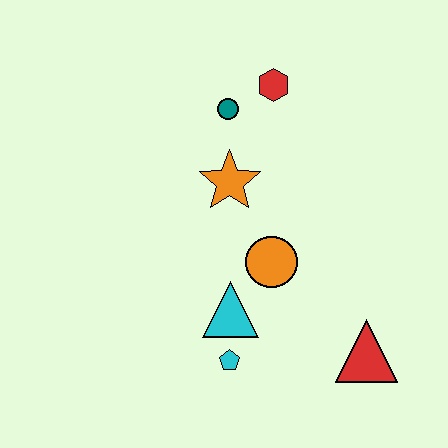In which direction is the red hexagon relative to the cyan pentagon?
The red hexagon is above the cyan pentagon.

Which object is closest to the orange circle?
The cyan triangle is closest to the orange circle.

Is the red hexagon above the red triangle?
Yes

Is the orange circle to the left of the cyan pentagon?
No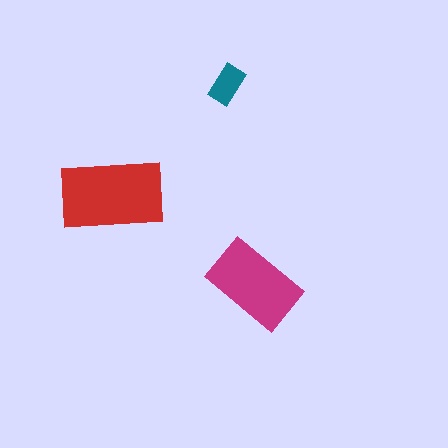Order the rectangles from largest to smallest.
the red one, the magenta one, the teal one.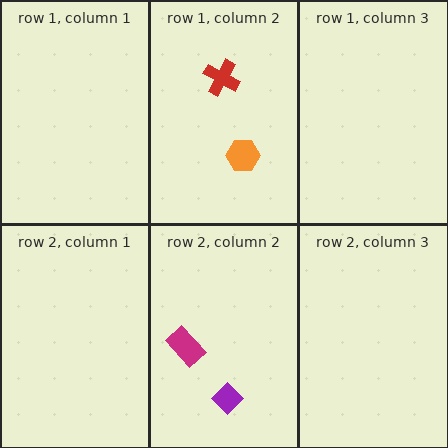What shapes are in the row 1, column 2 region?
The orange hexagon, the red cross.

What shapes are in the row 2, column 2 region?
The purple diamond, the magenta rectangle.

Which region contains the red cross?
The row 1, column 2 region.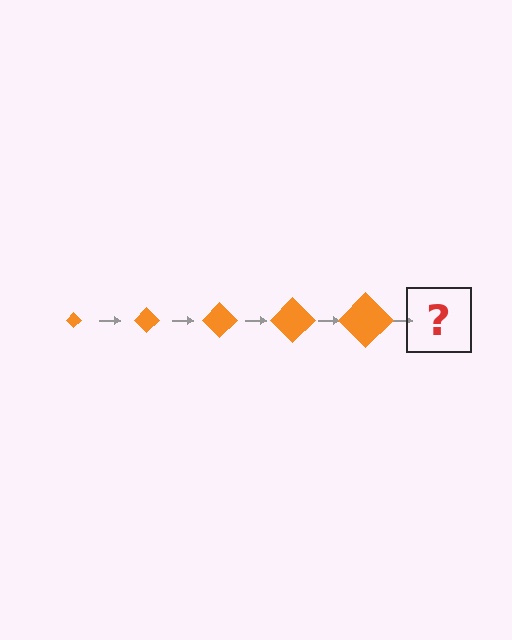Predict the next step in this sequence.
The next step is an orange diamond, larger than the previous one.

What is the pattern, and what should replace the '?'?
The pattern is that the diamond gets progressively larger each step. The '?' should be an orange diamond, larger than the previous one.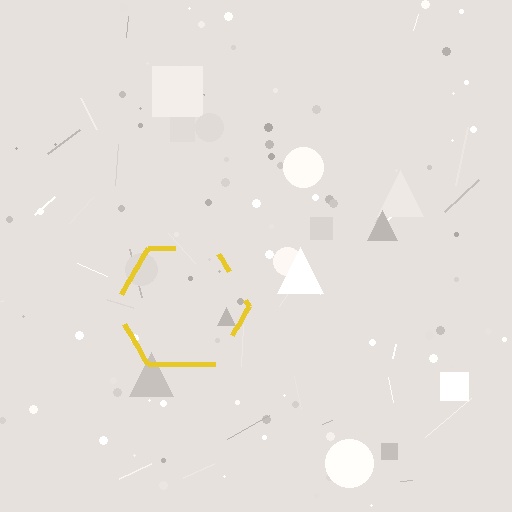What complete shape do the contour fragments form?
The contour fragments form a hexagon.